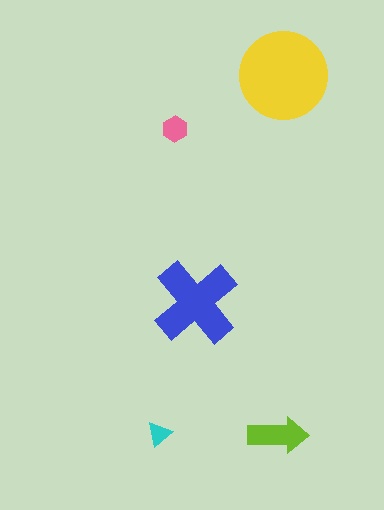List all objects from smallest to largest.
The cyan triangle, the pink hexagon, the lime arrow, the blue cross, the yellow circle.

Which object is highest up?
The yellow circle is topmost.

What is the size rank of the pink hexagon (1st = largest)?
4th.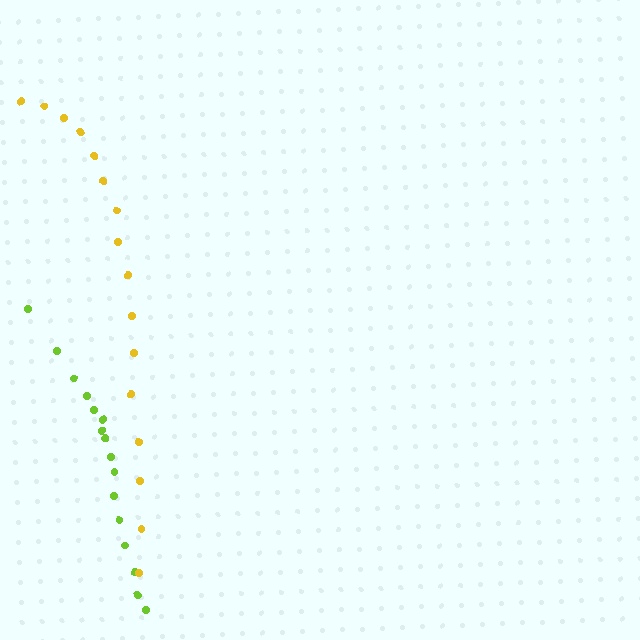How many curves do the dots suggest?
There are 2 distinct paths.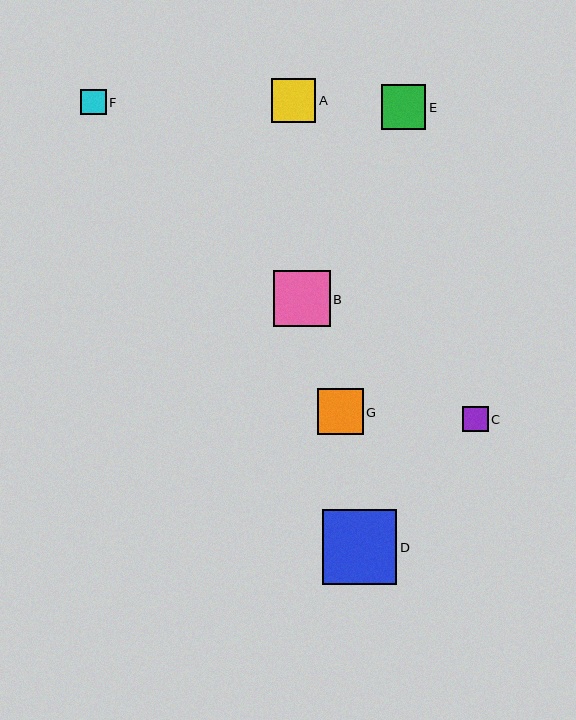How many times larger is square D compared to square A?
Square D is approximately 1.7 times the size of square A.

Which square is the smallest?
Square F is the smallest with a size of approximately 25 pixels.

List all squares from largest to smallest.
From largest to smallest: D, B, G, E, A, C, F.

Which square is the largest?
Square D is the largest with a size of approximately 74 pixels.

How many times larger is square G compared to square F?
Square G is approximately 1.8 times the size of square F.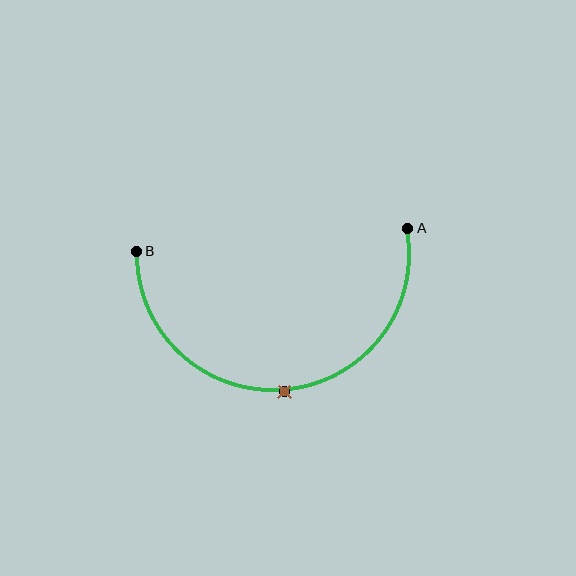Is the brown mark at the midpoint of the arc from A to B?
Yes. The brown mark lies on the arc at equal arc-length from both A and B — it is the arc midpoint.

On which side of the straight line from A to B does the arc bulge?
The arc bulges below the straight line connecting A and B.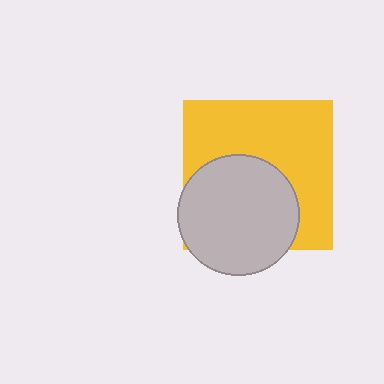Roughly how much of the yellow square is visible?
About half of it is visible (roughly 57%).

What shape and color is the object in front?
The object in front is a light gray circle.